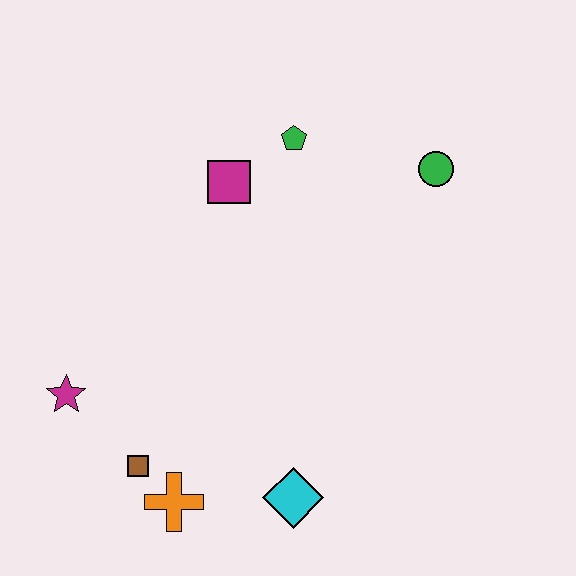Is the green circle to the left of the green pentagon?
No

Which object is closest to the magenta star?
The brown square is closest to the magenta star.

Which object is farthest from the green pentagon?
The orange cross is farthest from the green pentagon.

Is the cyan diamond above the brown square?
No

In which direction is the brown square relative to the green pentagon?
The brown square is below the green pentagon.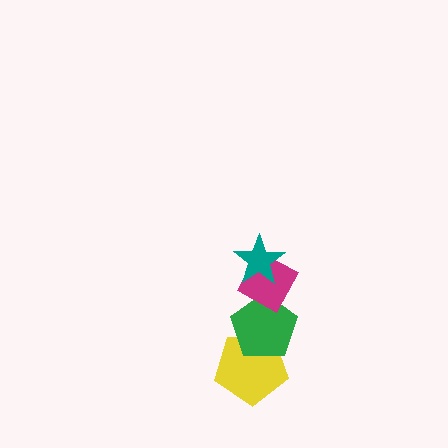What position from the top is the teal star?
The teal star is 1st from the top.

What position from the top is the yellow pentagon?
The yellow pentagon is 4th from the top.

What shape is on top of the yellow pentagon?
The green pentagon is on top of the yellow pentagon.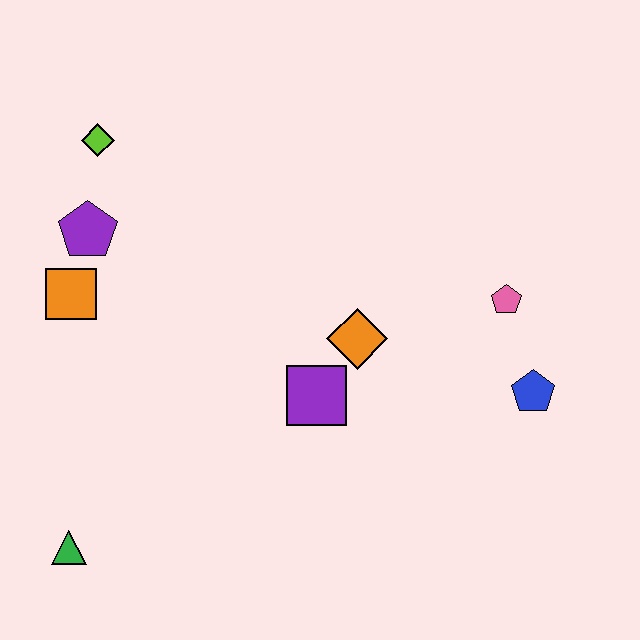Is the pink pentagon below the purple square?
No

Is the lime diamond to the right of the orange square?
Yes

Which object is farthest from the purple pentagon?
The blue pentagon is farthest from the purple pentagon.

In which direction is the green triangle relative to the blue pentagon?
The green triangle is to the left of the blue pentagon.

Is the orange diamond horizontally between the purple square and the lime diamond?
No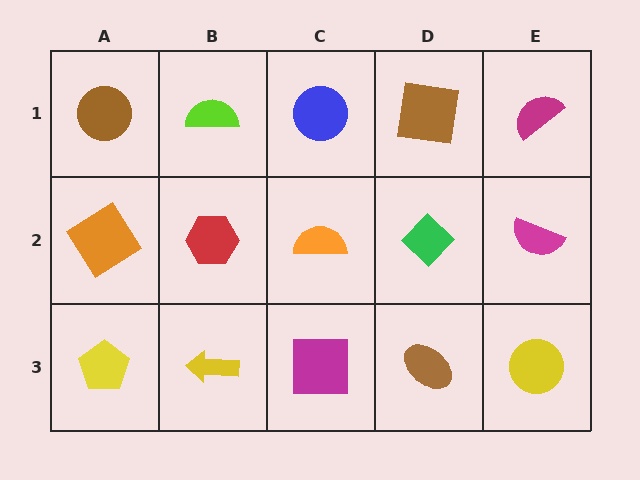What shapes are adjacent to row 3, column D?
A green diamond (row 2, column D), a magenta square (row 3, column C), a yellow circle (row 3, column E).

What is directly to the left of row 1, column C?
A lime semicircle.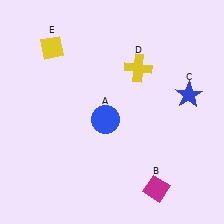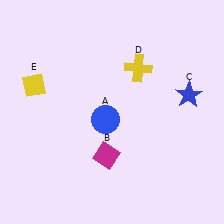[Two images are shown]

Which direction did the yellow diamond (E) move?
The yellow diamond (E) moved down.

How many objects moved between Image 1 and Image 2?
2 objects moved between the two images.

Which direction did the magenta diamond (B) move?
The magenta diamond (B) moved left.